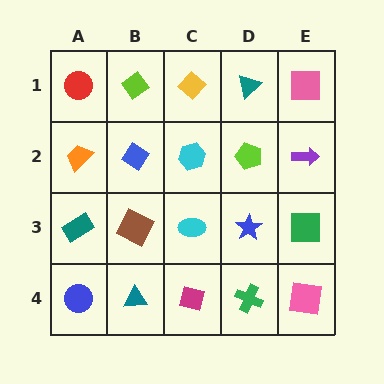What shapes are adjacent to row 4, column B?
A brown square (row 3, column B), a blue circle (row 4, column A), a magenta diamond (row 4, column C).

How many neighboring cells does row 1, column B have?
3.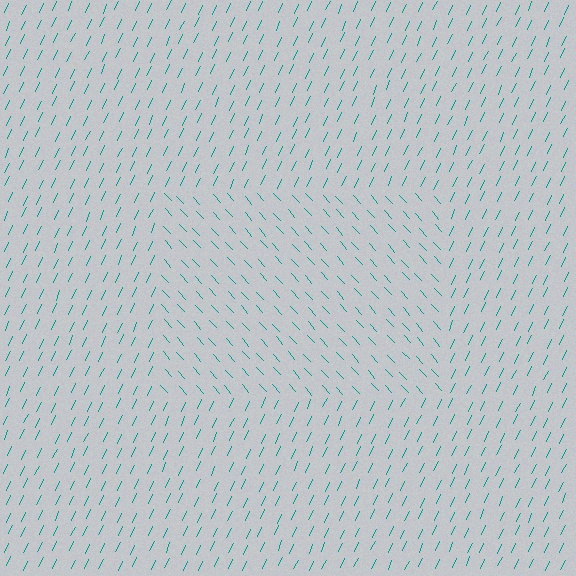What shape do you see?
I see a rectangle.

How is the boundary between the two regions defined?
The boundary is defined purely by a change in line orientation (approximately 67 degrees difference). All lines are the same color and thickness.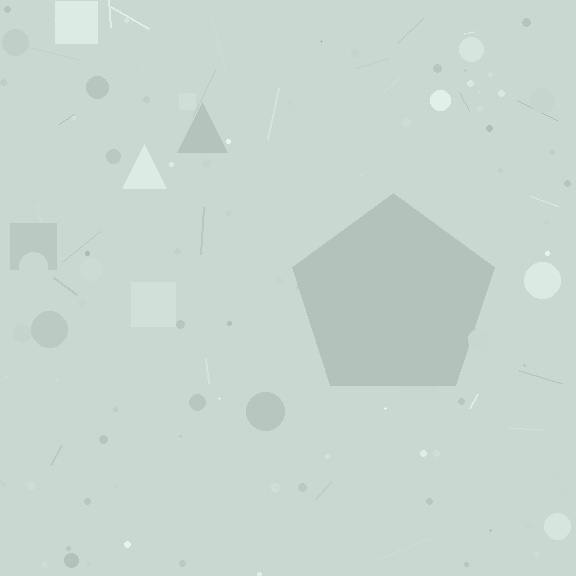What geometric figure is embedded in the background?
A pentagon is embedded in the background.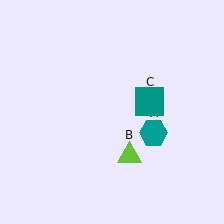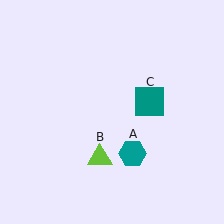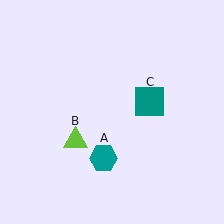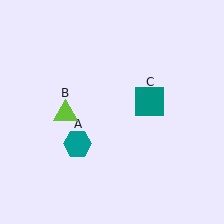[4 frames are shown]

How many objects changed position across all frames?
2 objects changed position: teal hexagon (object A), lime triangle (object B).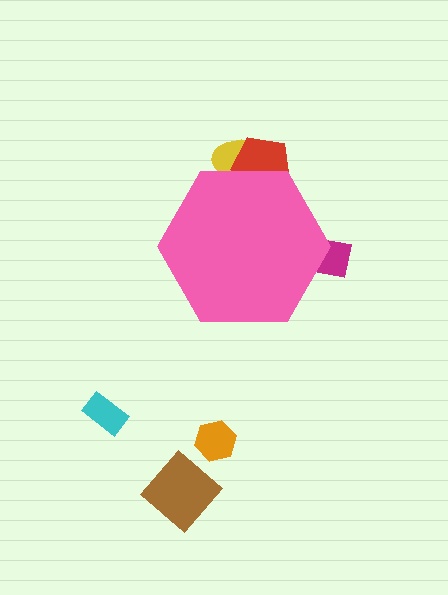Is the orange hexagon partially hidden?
No, the orange hexagon is fully visible.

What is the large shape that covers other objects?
A pink hexagon.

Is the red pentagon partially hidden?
Yes, the red pentagon is partially hidden behind the pink hexagon.